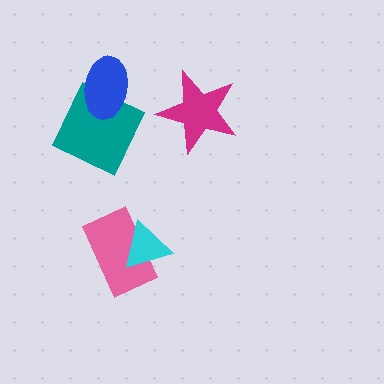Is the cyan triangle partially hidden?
No, no other shape covers it.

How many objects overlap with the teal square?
1 object overlaps with the teal square.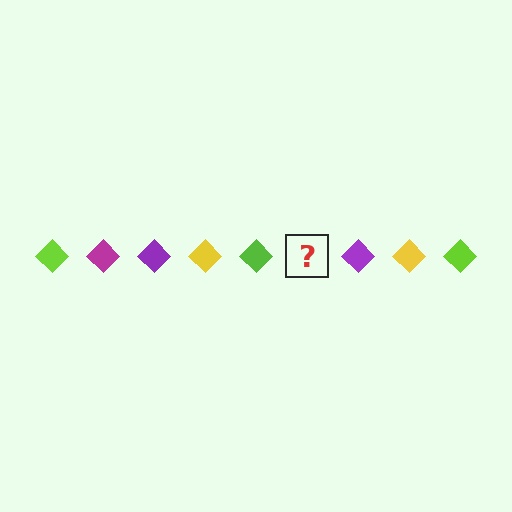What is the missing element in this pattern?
The missing element is a magenta diamond.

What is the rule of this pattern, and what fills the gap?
The rule is that the pattern cycles through lime, magenta, purple, yellow diamonds. The gap should be filled with a magenta diamond.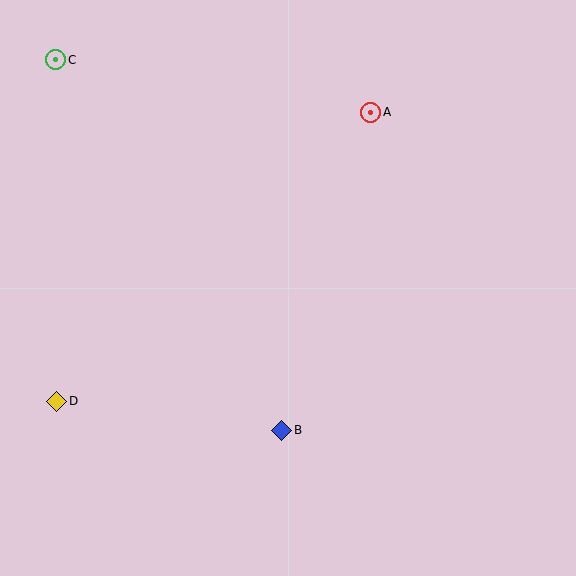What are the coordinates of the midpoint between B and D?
The midpoint between B and D is at (169, 416).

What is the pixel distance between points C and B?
The distance between C and B is 434 pixels.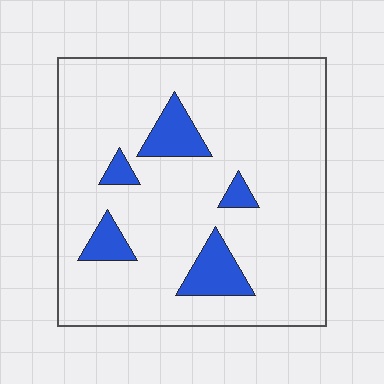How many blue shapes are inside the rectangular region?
5.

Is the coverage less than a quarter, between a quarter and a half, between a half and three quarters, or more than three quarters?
Less than a quarter.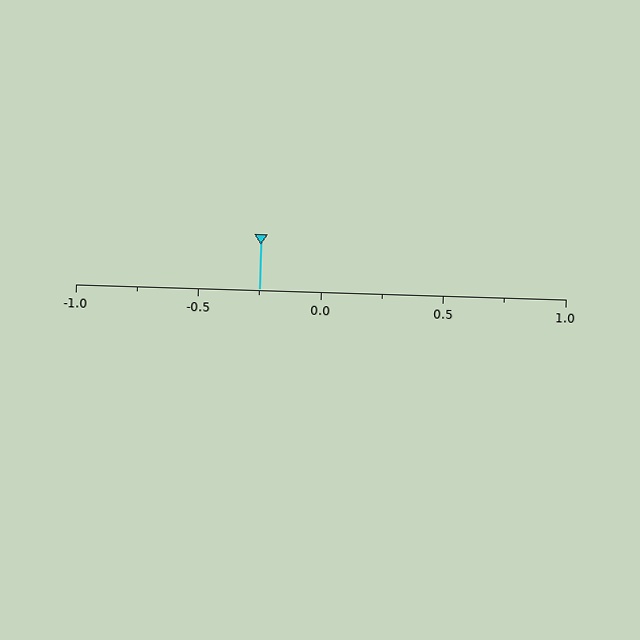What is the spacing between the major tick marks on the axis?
The major ticks are spaced 0.5 apart.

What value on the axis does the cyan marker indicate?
The marker indicates approximately -0.25.